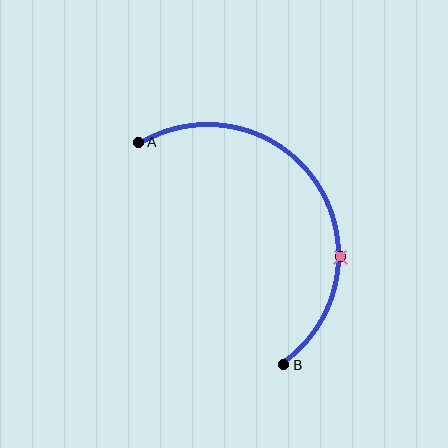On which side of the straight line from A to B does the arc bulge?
The arc bulges to the right of the straight line connecting A and B.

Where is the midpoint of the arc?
The arc midpoint is the point on the curve farthest from the straight line joining A and B. It sits to the right of that line.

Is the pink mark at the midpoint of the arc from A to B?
No. The pink mark lies on the arc but is closer to endpoint B. The arc midpoint would be at the point on the curve equidistant along the arc from both A and B.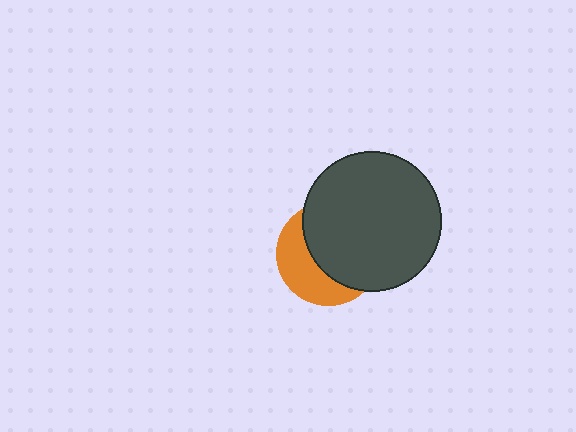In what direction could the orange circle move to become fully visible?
The orange circle could move toward the lower-left. That would shift it out from behind the dark gray circle entirely.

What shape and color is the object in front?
The object in front is a dark gray circle.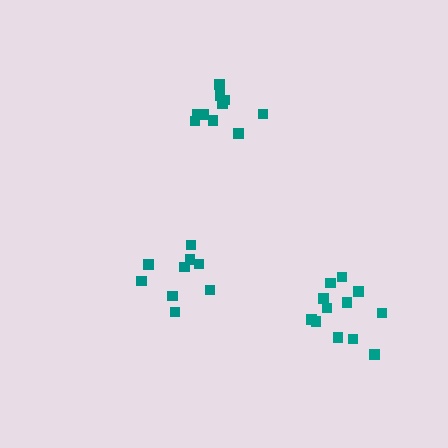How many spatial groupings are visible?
There are 3 spatial groupings.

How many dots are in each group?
Group 1: 10 dots, Group 2: 9 dots, Group 3: 12 dots (31 total).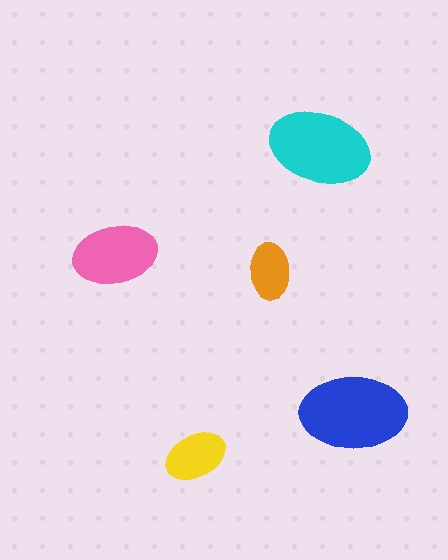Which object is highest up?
The cyan ellipse is topmost.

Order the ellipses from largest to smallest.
the blue one, the cyan one, the pink one, the yellow one, the orange one.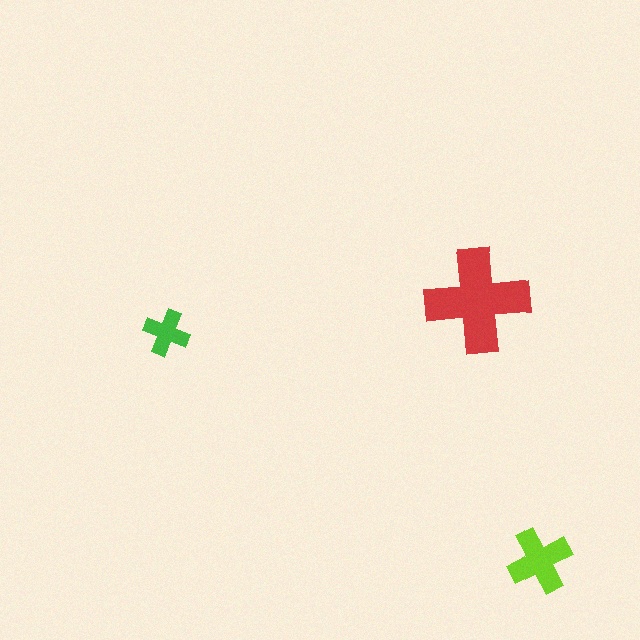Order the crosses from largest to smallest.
the red one, the lime one, the green one.